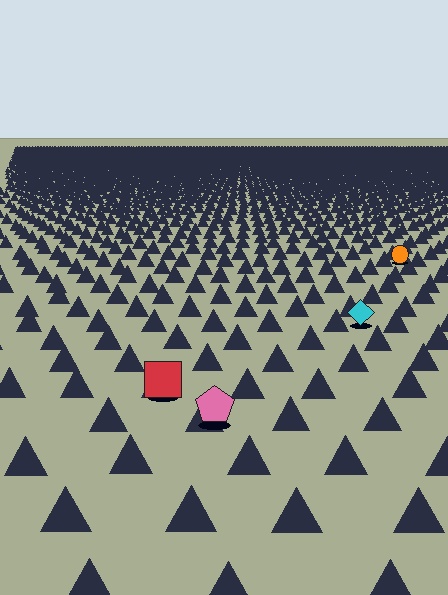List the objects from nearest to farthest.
From nearest to farthest: the pink pentagon, the red square, the cyan diamond, the orange circle.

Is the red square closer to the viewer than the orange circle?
Yes. The red square is closer — you can tell from the texture gradient: the ground texture is coarser near it.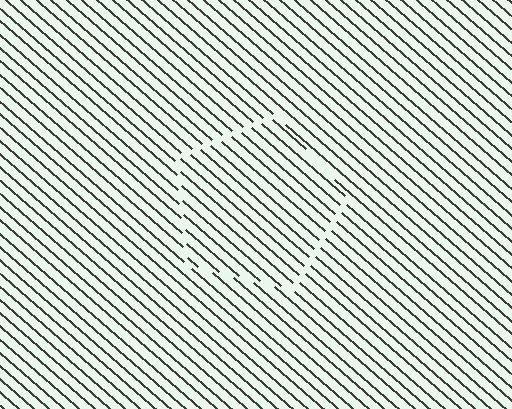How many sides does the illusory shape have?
5 sides — the line-ends trace a pentagon.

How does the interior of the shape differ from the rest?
The interior of the shape contains the same grating, shifted by half a period — the contour is defined by the phase discontinuity where line-ends from the inner and outer gratings abut.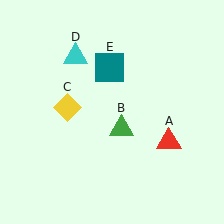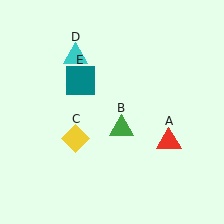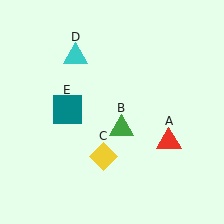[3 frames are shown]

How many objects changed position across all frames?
2 objects changed position: yellow diamond (object C), teal square (object E).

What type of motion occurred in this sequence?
The yellow diamond (object C), teal square (object E) rotated counterclockwise around the center of the scene.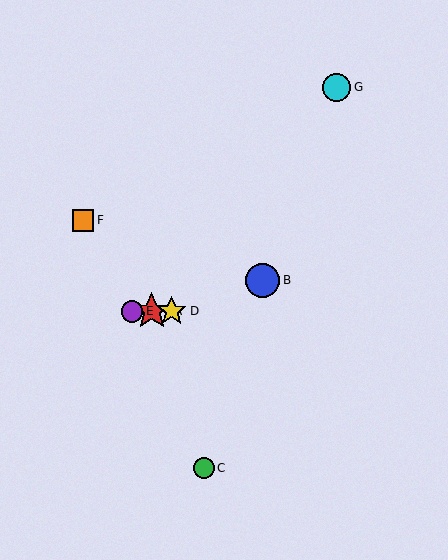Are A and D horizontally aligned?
Yes, both are at y≈311.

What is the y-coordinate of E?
Object E is at y≈311.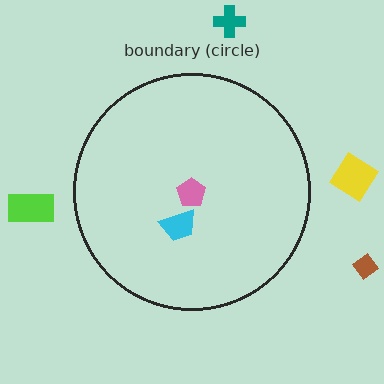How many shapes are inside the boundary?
2 inside, 4 outside.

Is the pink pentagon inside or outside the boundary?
Inside.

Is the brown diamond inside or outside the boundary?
Outside.